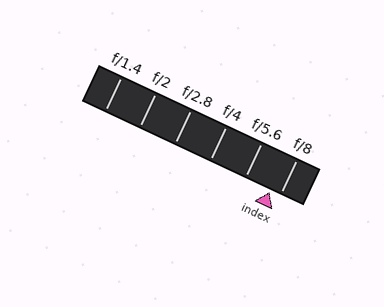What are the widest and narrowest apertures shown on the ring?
The widest aperture shown is f/1.4 and the narrowest is f/8.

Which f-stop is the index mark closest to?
The index mark is closest to f/8.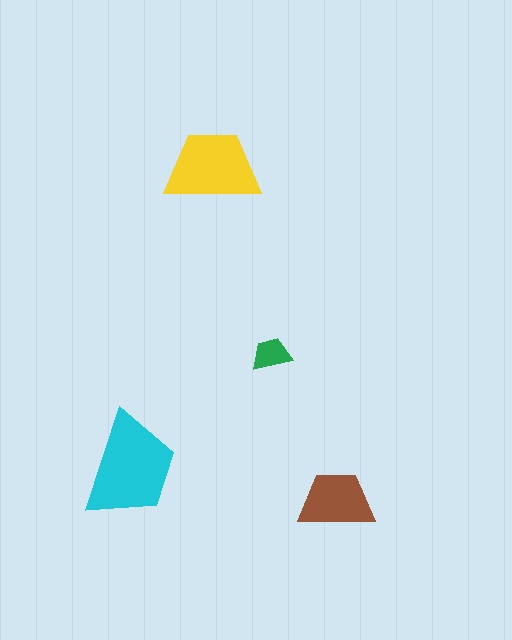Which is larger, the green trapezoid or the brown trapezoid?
The brown one.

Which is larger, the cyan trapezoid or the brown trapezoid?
The cyan one.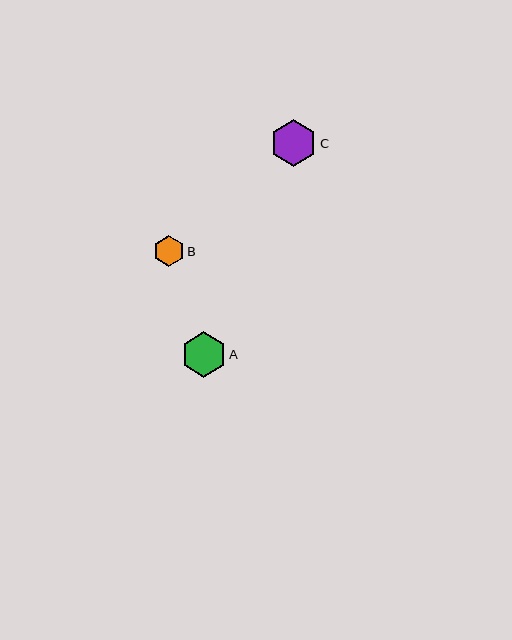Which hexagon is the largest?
Hexagon C is the largest with a size of approximately 46 pixels.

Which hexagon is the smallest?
Hexagon B is the smallest with a size of approximately 31 pixels.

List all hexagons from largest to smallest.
From largest to smallest: C, A, B.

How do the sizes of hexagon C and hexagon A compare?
Hexagon C and hexagon A are approximately the same size.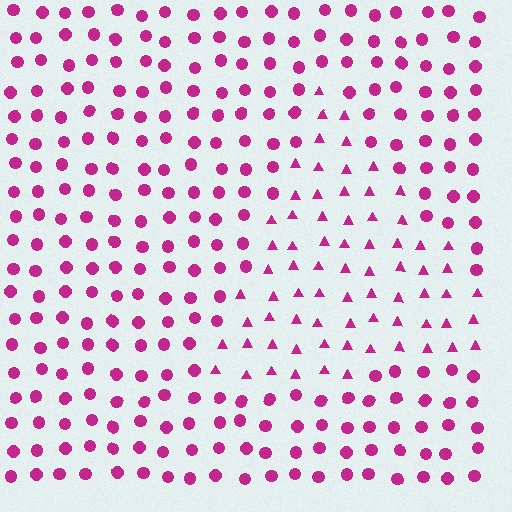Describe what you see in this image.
The image is filled with small magenta elements arranged in a uniform grid. A triangle-shaped region contains triangles, while the surrounding area contains circles. The boundary is defined purely by the change in element shape.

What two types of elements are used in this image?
The image uses triangles inside the triangle region and circles outside it.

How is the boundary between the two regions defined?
The boundary is defined by a change in element shape: triangles inside vs. circles outside. All elements share the same color and spacing.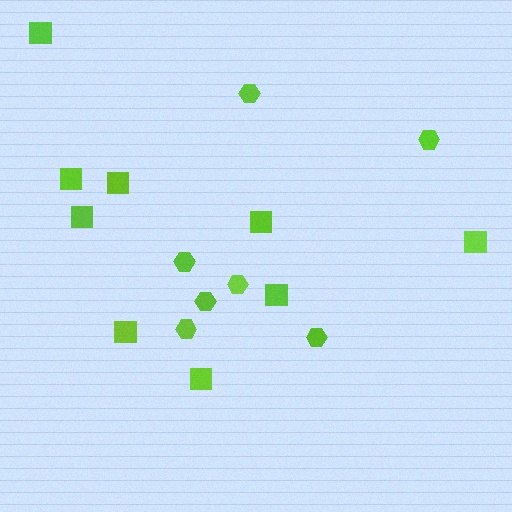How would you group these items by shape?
There are 2 groups: one group of hexagons (7) and one group of squares (9).